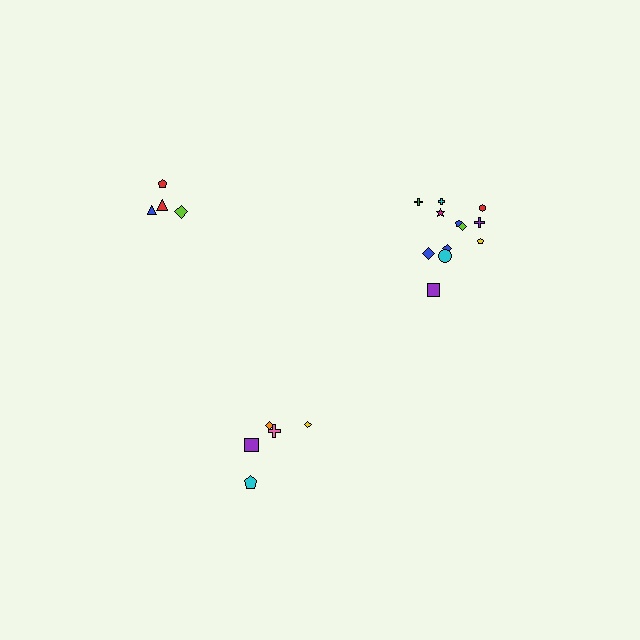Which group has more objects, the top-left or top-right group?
The top-right group.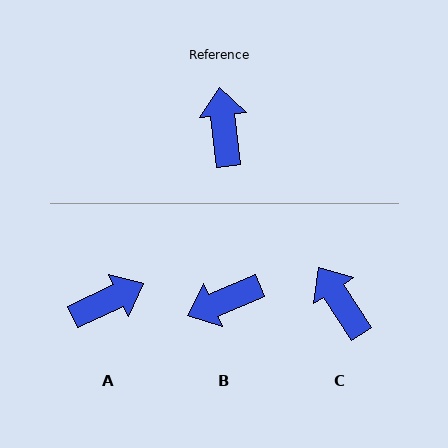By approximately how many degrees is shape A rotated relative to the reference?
Approximately 71 degrees clockwise.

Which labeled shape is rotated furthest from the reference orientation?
B, about 107 degrees away.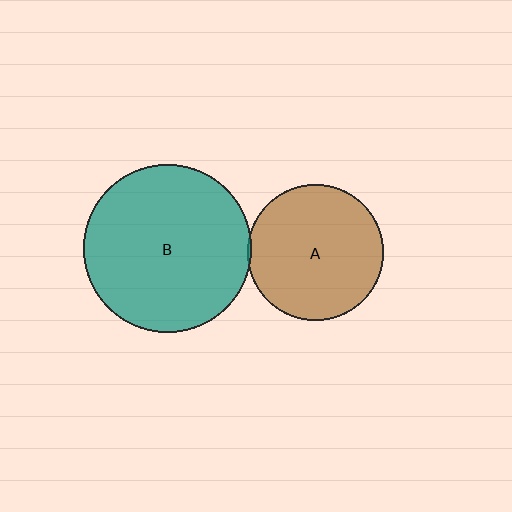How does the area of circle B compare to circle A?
Approximately 1.5 times.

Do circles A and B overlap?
Yes.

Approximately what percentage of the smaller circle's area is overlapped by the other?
Approximately 5%.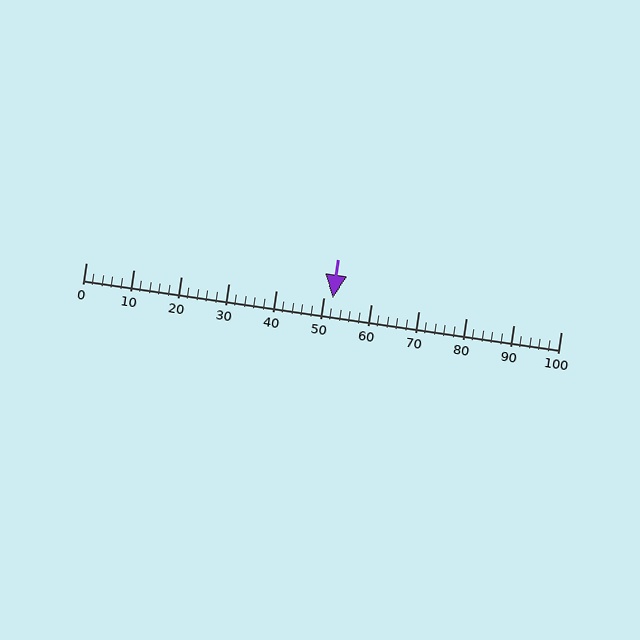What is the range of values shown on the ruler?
The ruler shows values from 0 to 100.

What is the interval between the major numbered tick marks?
The major tick marks are spaced 10 units apart.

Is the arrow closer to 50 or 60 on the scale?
The arrow is closer to 50.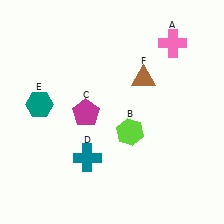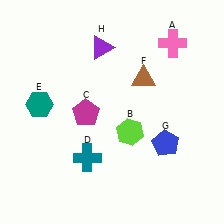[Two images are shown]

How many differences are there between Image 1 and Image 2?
There are 2 differences between the two images.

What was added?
A blue pentagon (G), a purple triangle (H) were added in Image 2.